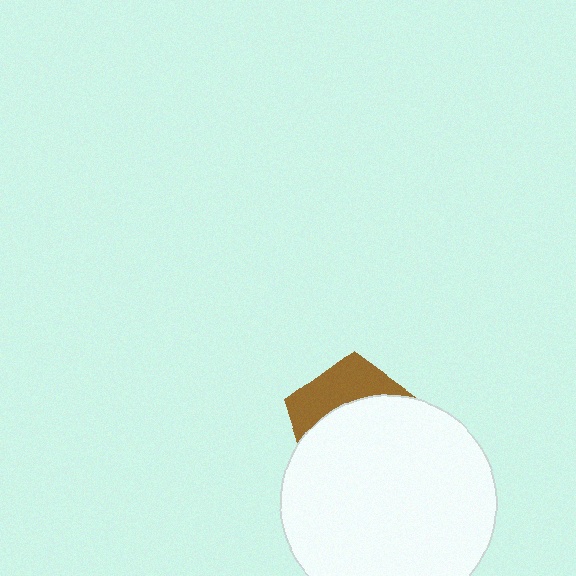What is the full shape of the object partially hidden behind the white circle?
The partially hidden object is a brown pentagon.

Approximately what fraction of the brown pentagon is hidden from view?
Roughly 66% of the brown pentagon is hidden behind the white circle.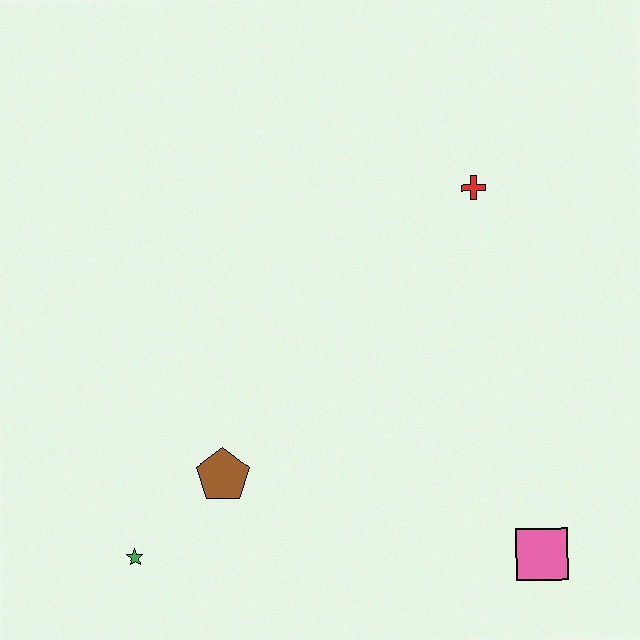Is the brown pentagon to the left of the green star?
No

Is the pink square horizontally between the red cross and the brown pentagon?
No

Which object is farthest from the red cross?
The green star is farthest from the red cross.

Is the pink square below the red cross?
Yes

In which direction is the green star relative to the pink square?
The green star is to the left of the pink square.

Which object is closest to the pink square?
The brown pentagon is closest to the pink square.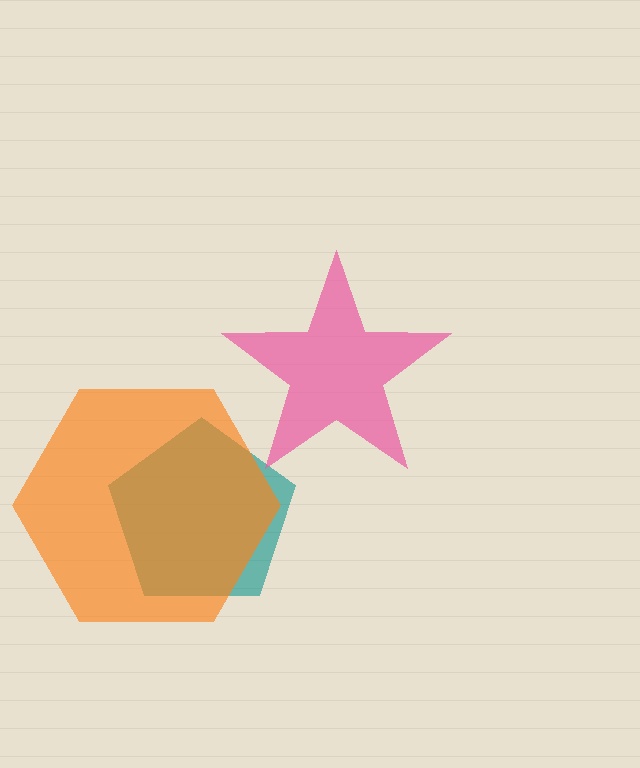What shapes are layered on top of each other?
The layered shapes are: a teal pentagon, a pink star, an orange hexagon.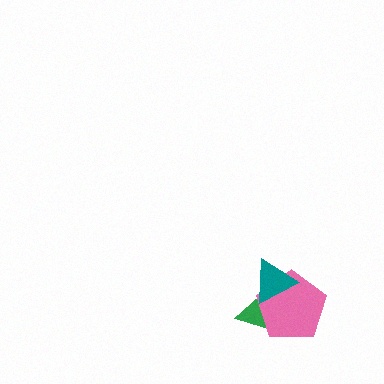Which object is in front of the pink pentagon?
The teal triangle is in front of the pink pentagon.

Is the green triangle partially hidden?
Yes, it is partially covered by another shape.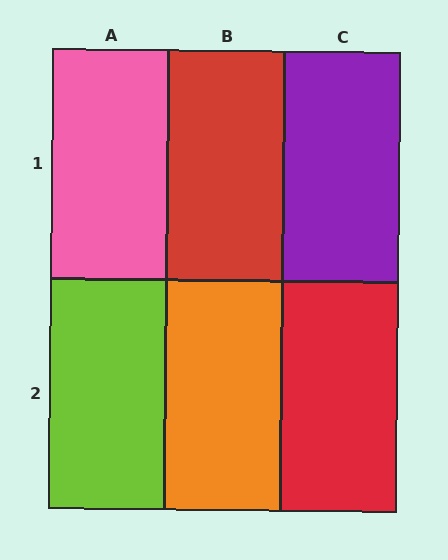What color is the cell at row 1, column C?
Purple.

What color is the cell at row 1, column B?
Red.